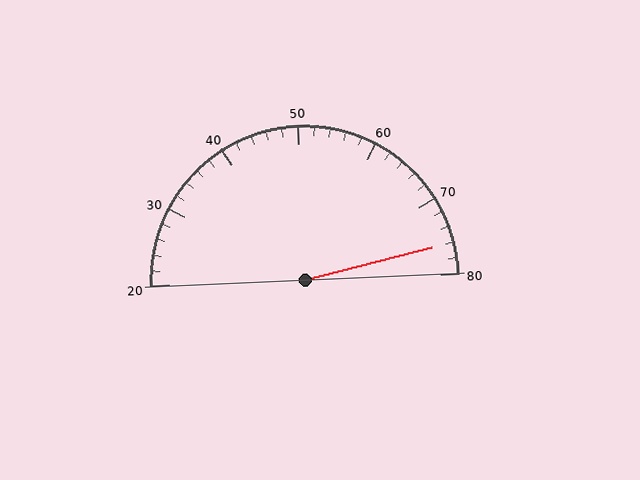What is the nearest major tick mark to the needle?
The nearest major tick mark is 80.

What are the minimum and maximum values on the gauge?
The gauge ranges from 20 to 80.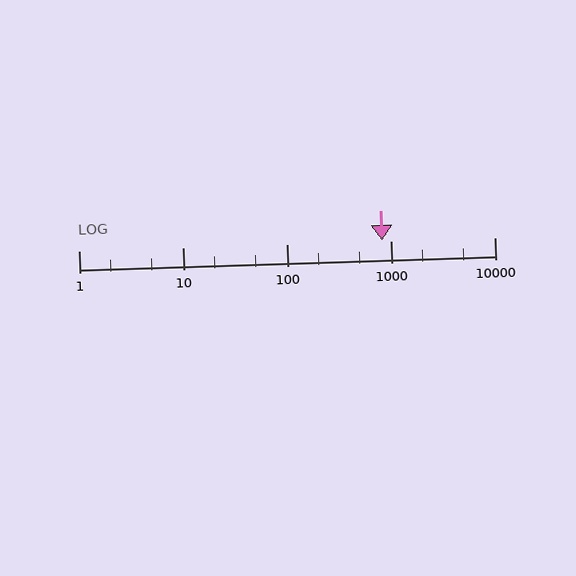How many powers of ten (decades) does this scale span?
The scale spans 4 decades, from 1 to 10000.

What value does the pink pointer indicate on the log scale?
The pointer indicates approximately 830.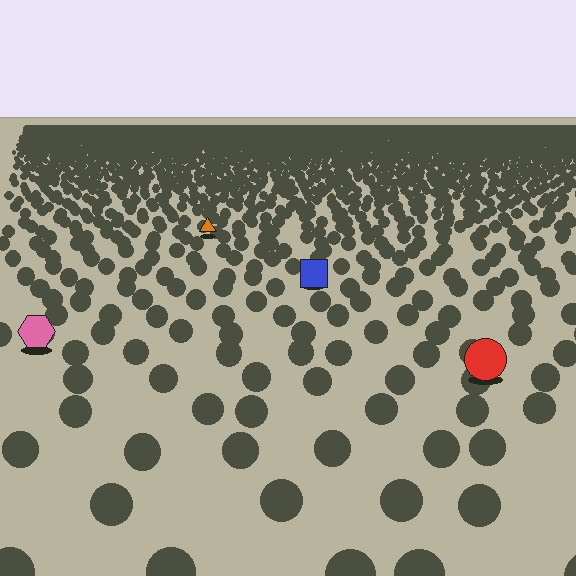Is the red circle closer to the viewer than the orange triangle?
Yes. The red circle is closer — you can tell from the texture gradient: the ground texture is coarser near it.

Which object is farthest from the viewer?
The orange triangle is farthest from the viewer. It appears smaller and the ground texture around it is denser.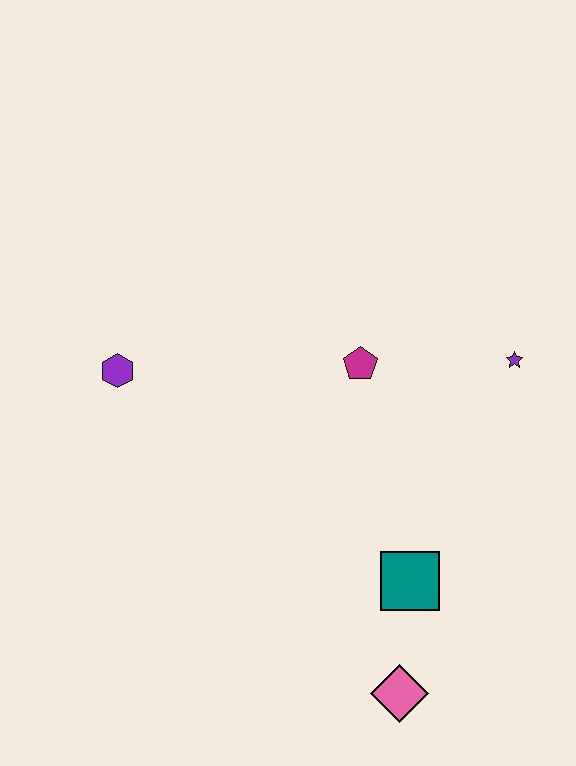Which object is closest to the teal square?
The pink diamond is closest to the teal square.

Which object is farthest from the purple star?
The purple hexagon is farthest from the purple star.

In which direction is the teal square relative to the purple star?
The teal square is below the purple star.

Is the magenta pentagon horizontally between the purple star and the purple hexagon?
Yes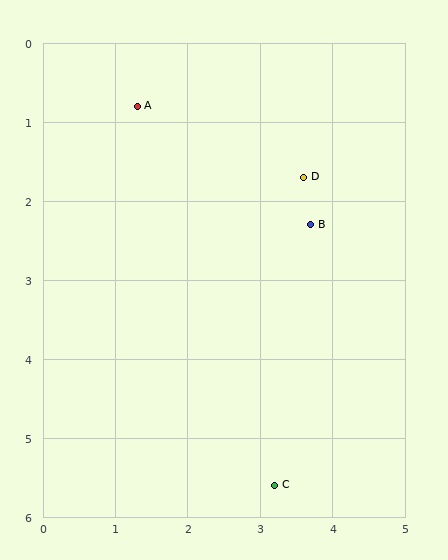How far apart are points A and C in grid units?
Points A and C are about 5.2 grid units apart.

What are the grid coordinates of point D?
Point D is at approximately (3.6, 1.7).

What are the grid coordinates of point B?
Point B is at approximately (3.7, 2.3).